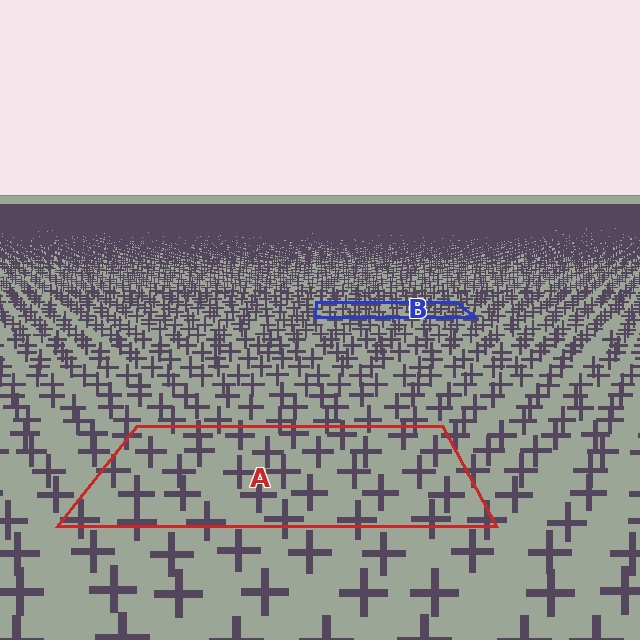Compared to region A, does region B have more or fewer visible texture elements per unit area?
Region B has more texture elements per unit area — they are packed more densely because it is farther away.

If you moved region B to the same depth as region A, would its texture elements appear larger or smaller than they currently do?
They would appear larger. At a closer depth, the same texture elements are projected at a bigger on-screen size.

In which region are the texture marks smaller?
The texture marks are smaller in region B, because it is farther away.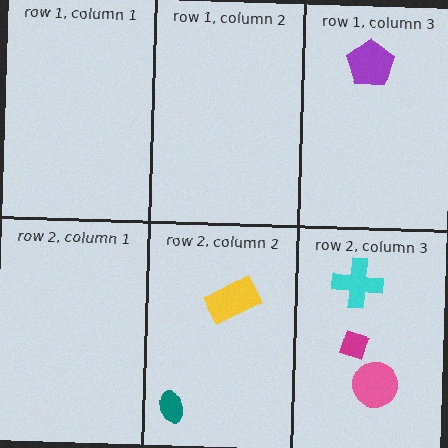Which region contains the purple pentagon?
The row 1, column 3 region.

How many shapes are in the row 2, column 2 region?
2.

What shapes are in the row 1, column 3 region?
The purple pentagon.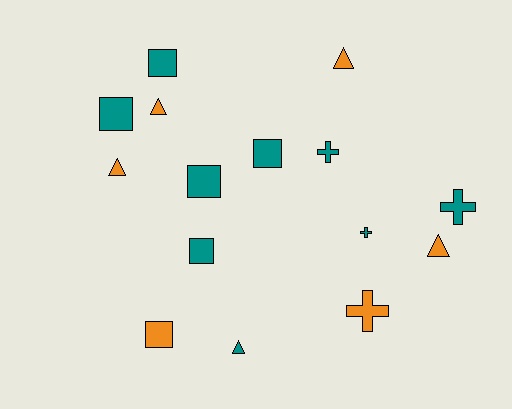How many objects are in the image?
There are 15 objects.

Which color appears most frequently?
Teal, with 9 objects.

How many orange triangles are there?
There are 4 orange triangles.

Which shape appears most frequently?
Square, with 6 objects.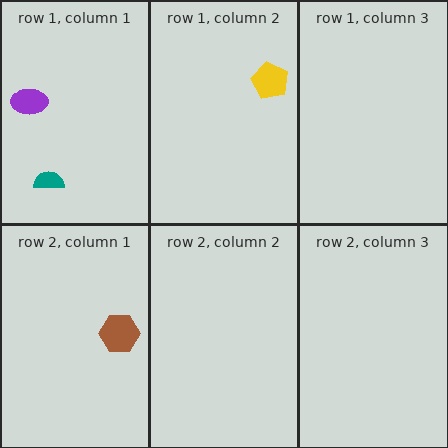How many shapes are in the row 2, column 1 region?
1.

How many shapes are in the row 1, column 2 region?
1.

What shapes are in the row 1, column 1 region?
The teal semicircle, the purple ellipse.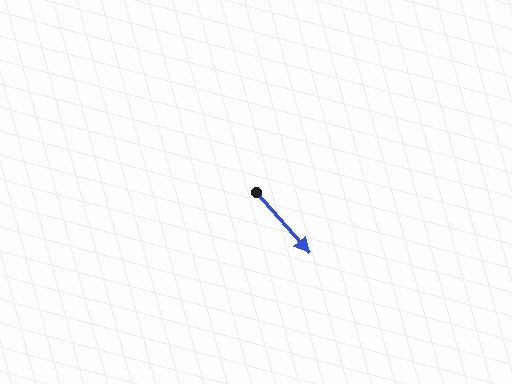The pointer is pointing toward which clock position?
Roughly 5 o'clock.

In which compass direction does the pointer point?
Southeast.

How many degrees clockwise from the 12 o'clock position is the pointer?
Approximately 139 degrees.